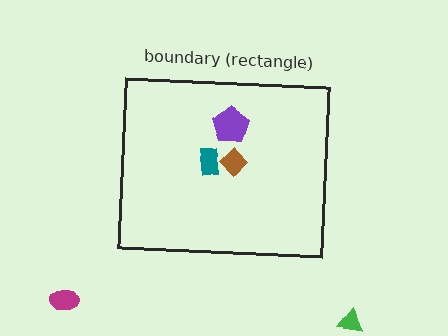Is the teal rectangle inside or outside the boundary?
Inside.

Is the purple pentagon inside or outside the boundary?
Inside.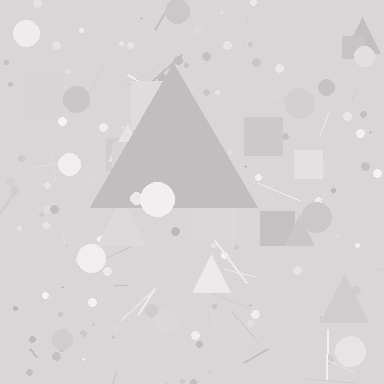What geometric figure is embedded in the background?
A triangle is embedded in the background.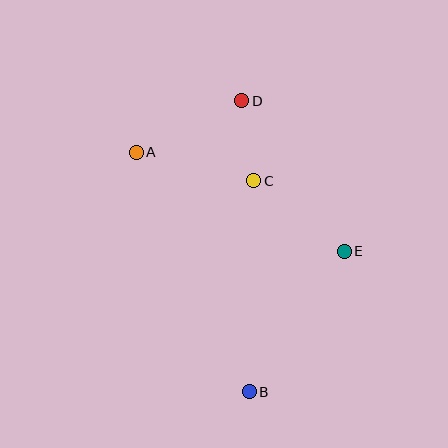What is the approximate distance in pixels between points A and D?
The distance between A and D is approximately 117 pixels.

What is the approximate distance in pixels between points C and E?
The distance between C and E is approximately 115 pixels.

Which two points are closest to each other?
Points C and D are closest to each other.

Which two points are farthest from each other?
Points B and D are farthest from each other.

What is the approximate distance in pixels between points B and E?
The distance between B and E is approximately 170 pixels.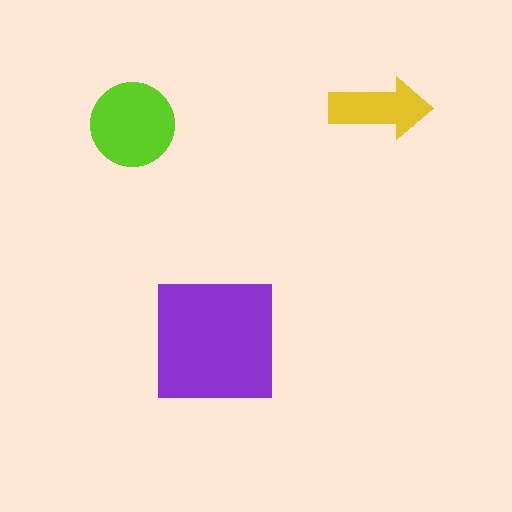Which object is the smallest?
The yellow arrow.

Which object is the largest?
The purple square.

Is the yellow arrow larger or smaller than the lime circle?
Smaller.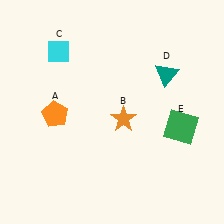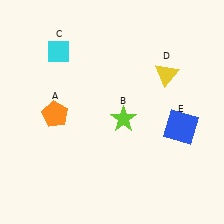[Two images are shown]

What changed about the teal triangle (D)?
In Image 1, D is teal. In Image 2, it changed to yellow.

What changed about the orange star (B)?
In Image 1, B is orange. In Image 2, it changed to lime.